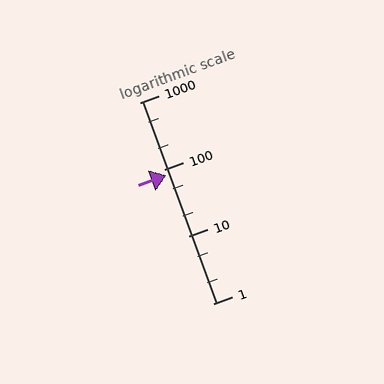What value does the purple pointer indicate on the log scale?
The pointer indicates approximately 81.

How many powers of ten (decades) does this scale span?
The scale spans 3 decades, from 1 to 1000.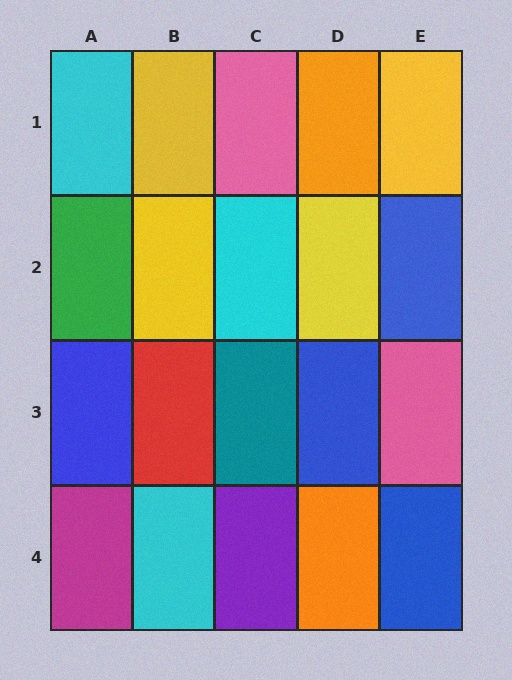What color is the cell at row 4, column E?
Blue.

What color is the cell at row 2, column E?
Blue.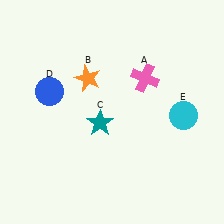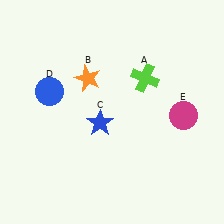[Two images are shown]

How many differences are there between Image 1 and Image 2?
There are 3 differences between the two images.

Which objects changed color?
A changed from pink to lime. C changed from teal to blue. E changed from cyan to magenta.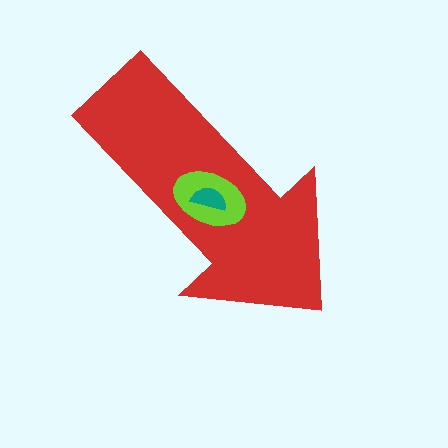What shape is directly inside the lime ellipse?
The teal semicircle.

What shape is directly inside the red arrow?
The lime ellipse.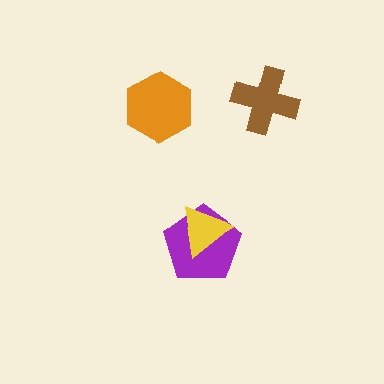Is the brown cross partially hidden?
No, no other shape covers it.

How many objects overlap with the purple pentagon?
1 object overlaps with the purple pentagon.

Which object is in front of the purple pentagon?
The yellow triangle is in front of the purple pentagon.